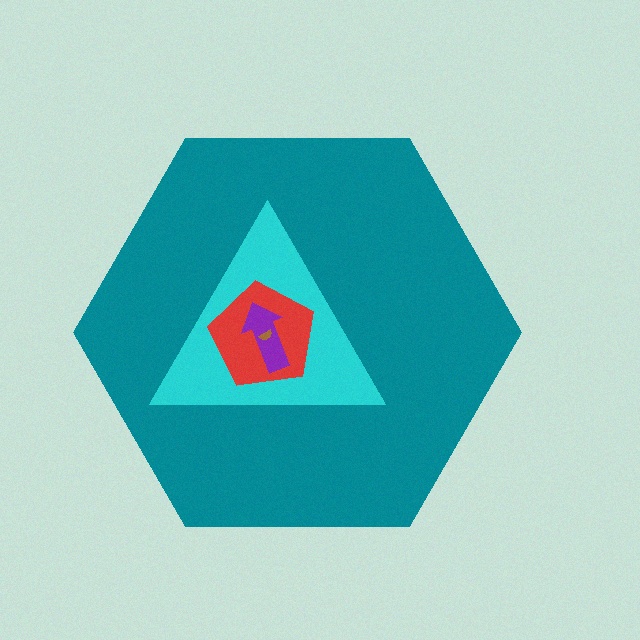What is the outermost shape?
The teal hexagon.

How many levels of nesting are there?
5.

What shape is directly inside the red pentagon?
The purple arrow.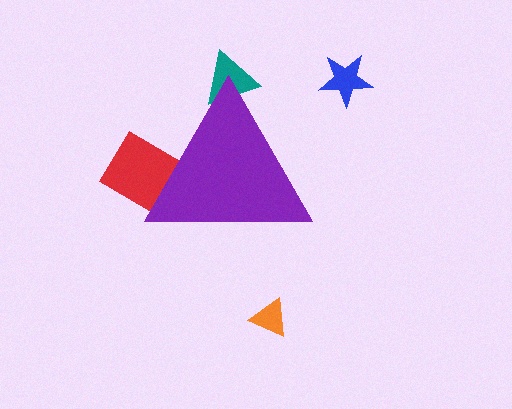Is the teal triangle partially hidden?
Yes, the teal triangle is partially hidden behind the purple triangle.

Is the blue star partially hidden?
No, the blue star is fully visible.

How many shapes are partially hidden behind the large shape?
2 shapes are partially hidden.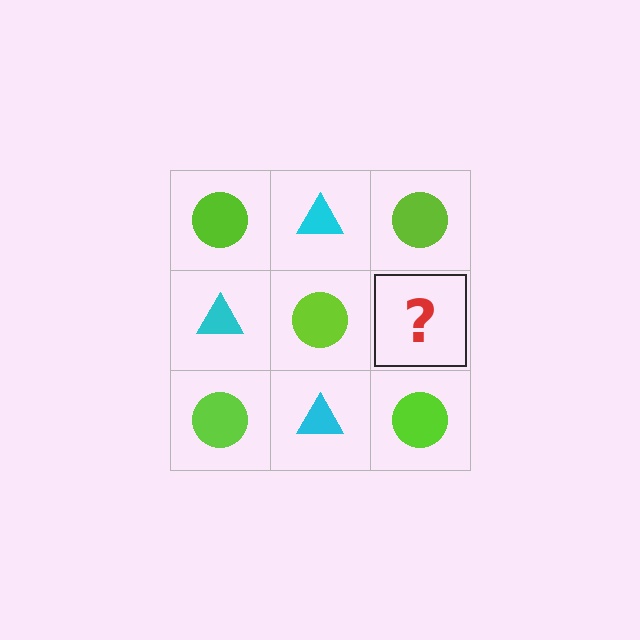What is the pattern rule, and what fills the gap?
The rule is that it alternates lime circle and cyan triangle in a checkerboard pattern. The gap should be filled with a cyan triangle.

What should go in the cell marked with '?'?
The missing cell should contain a cyan triangle.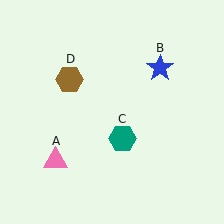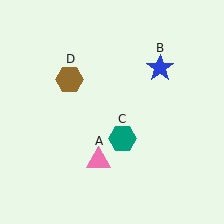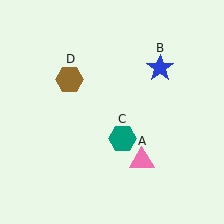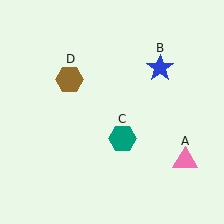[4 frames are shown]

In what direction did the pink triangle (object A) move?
The pink triangle (object A) moved right.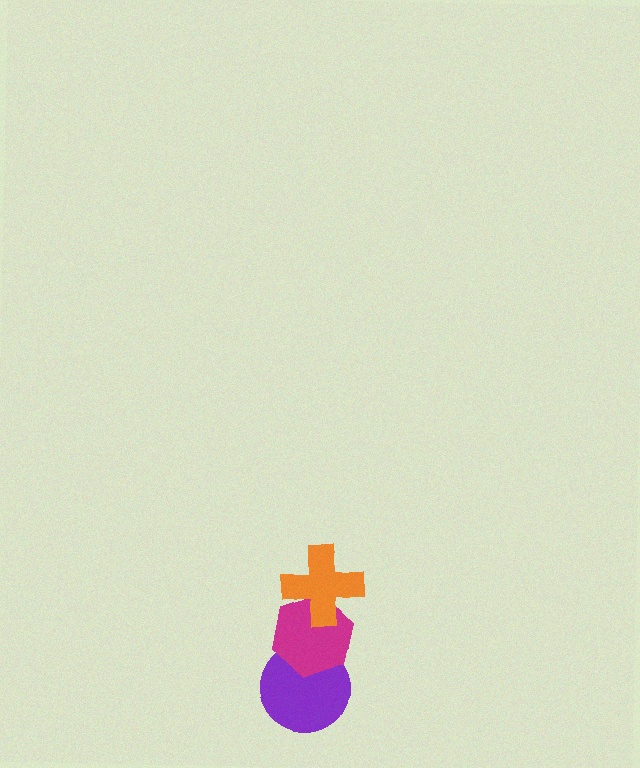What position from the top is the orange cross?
The orange cross is 1st from the top.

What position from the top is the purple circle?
The purple circle is 3rd from the top.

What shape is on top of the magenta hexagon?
The orange cross is on top of the magenta hexagon.